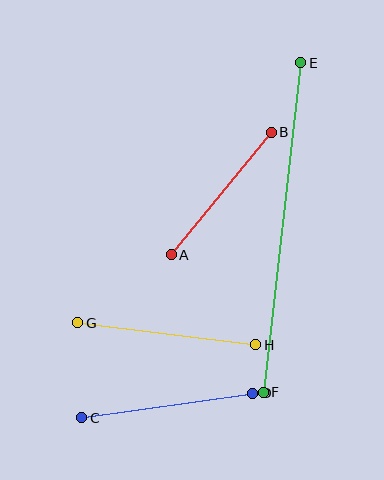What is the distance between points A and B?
The distance is approximately 158 pixels.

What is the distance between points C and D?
The distance is approximately 173 pixels.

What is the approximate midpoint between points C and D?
The midpoint is at approximately (167, 405) pixels.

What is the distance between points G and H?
The distance is approximately 179 pixels.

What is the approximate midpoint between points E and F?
The midpoint is at approximately (282, 228) pixels.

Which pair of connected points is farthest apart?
Points E and F are farthest apart.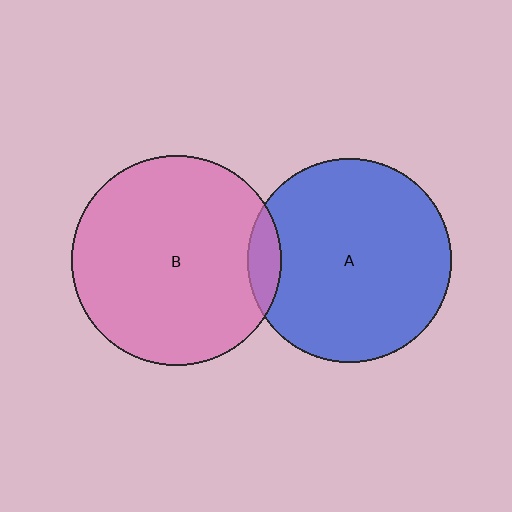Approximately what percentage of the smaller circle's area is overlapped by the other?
Approximately 10%.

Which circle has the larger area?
Circle B (pink).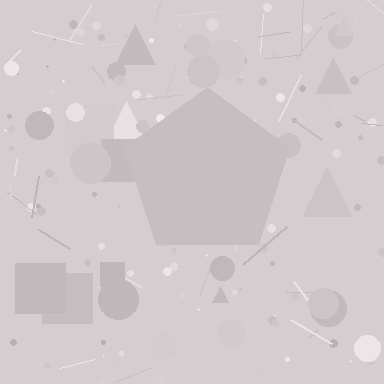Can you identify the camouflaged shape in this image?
The camouflaged shape is a pentagon.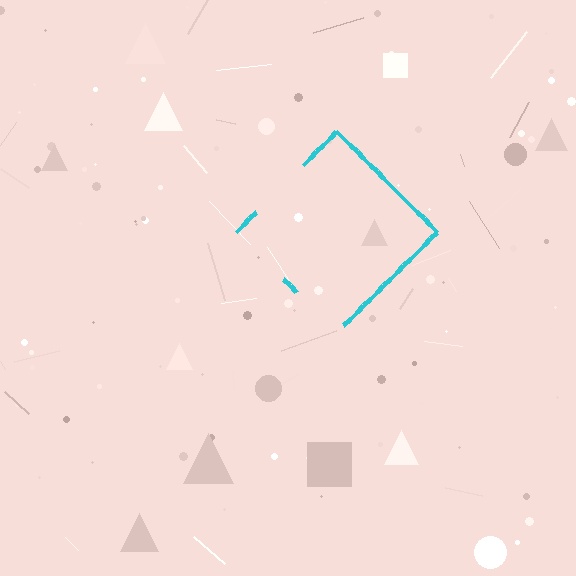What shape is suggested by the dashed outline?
The dashed outline suggests a diamond.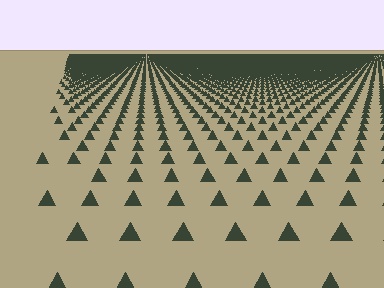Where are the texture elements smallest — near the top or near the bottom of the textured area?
Near the top.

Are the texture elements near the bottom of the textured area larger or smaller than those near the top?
Larger. Near the bottom, elements are closer to the viewer and appear at a bigger on-screen size.